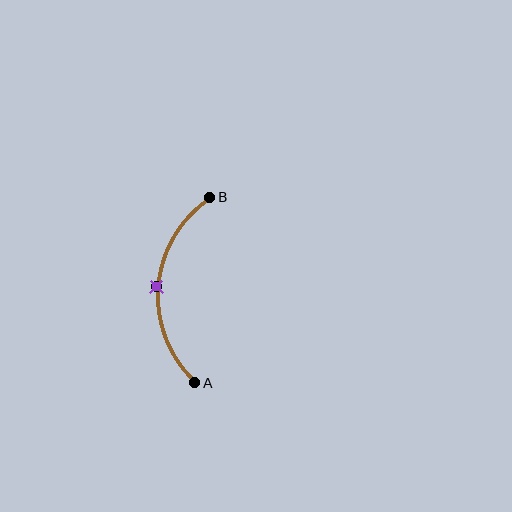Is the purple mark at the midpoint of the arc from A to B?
Yes. The purple mark lies on the arc at equal arc-length from both A and B — it is the arc midpoint.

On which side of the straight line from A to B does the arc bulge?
The arc bulges to the left of the straight line connecting A and B.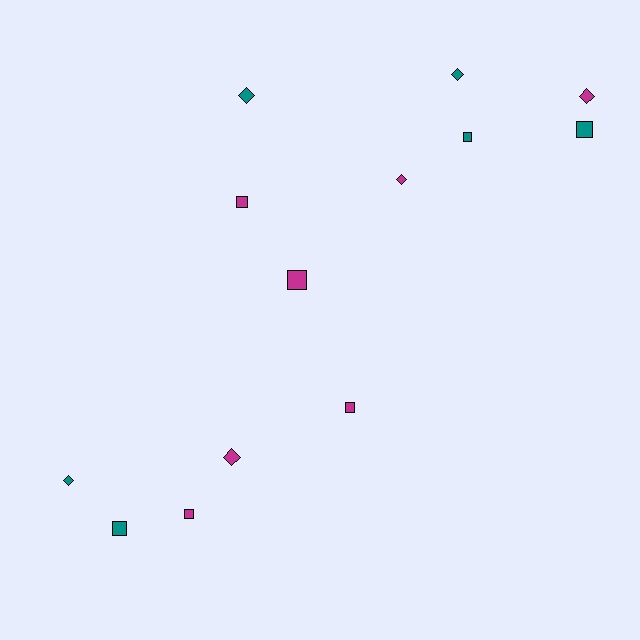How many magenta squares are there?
There are 4 magenta squares.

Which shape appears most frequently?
Square, with 7 objects.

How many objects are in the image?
There are 13 objects.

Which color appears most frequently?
Magenta, with 7 objects.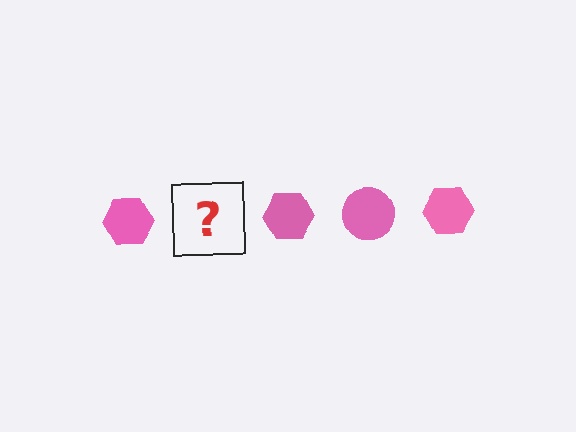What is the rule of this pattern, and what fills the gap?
The rule is that the pattern cycles through hexagon, circle shapes in pink. The gap should be filled with a pink circle.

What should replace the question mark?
The question mark should be replaced with a pink circle.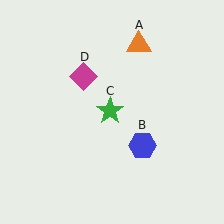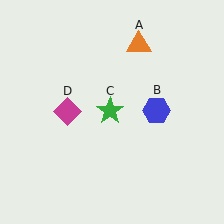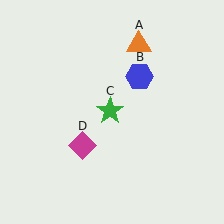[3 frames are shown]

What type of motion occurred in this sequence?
The blue hexagon (object B), magenta diamond (object D) rotated counterclockwise around the center of the scene.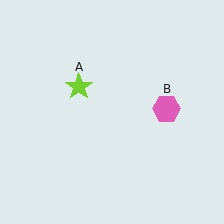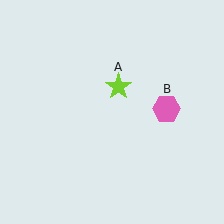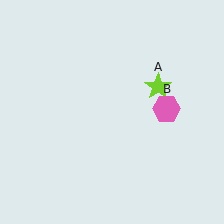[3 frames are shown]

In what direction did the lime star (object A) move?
The lime star (object A) moved right.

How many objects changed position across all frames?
1 object changed position: lime star (object A).